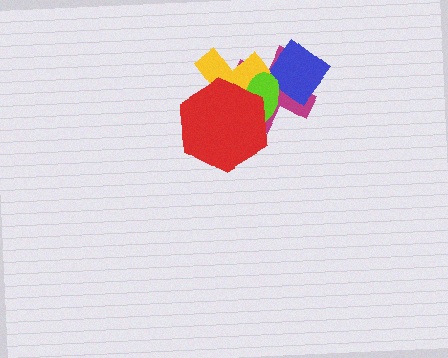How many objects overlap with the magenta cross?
4 objects overlap with the magenta cross.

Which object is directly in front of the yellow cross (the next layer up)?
The lime ellipse is directly in front of the yellow cross.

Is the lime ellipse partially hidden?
Yes, it is partially covered by another shape.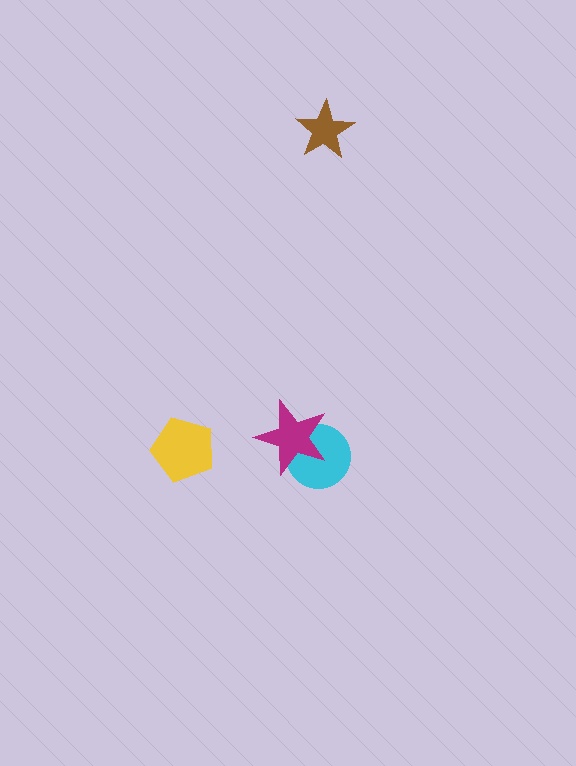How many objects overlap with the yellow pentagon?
0 objects overlap with the yellow pentagon.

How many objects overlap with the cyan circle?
1 object overlaps with the cyan circle.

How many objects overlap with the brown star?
0 objects overlap with the brown star.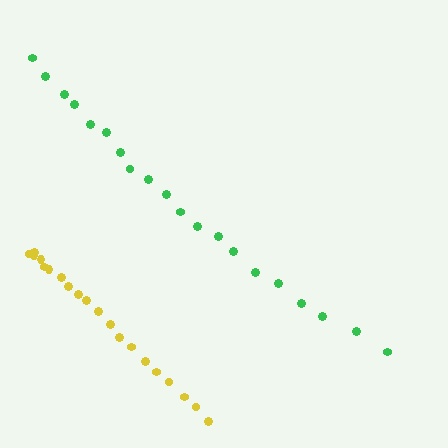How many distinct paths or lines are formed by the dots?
There are 2 distinct paths.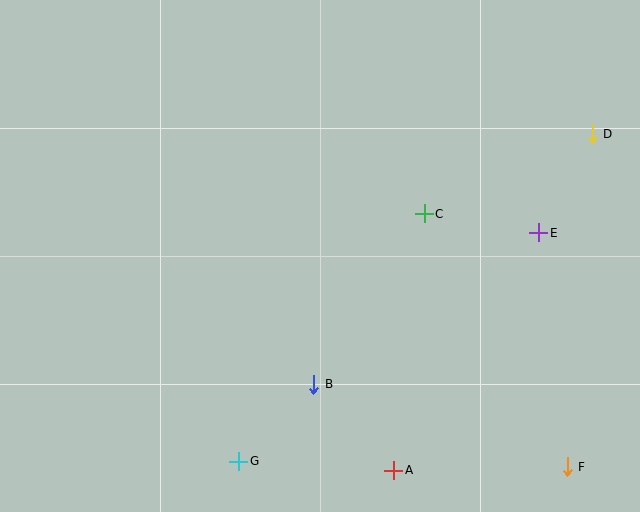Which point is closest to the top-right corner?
Point D is closest to the top-right corner.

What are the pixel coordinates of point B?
Point B is at (314, 384).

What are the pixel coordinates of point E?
Point E is at (539, 233).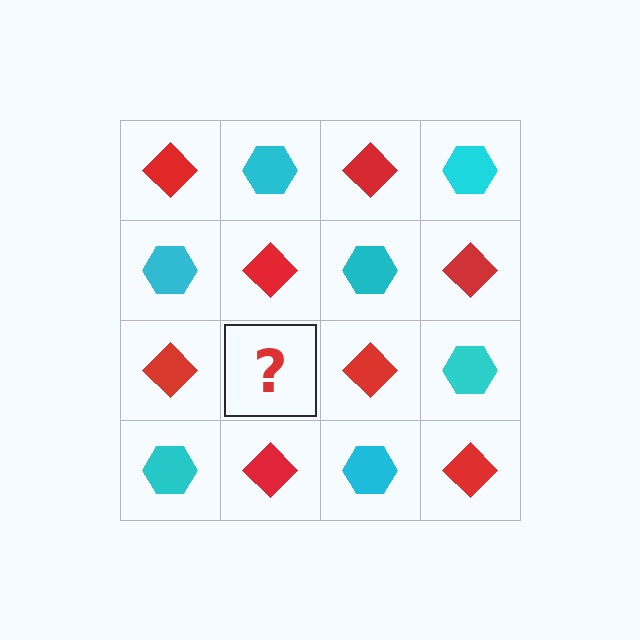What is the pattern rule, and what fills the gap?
The rule is that it alternates red diamond and cyan hexagon in a checkerboard pattern. The gap should be filled with a cyan hexagon.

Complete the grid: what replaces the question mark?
The question mark should be replaced with a cyan hexagon.